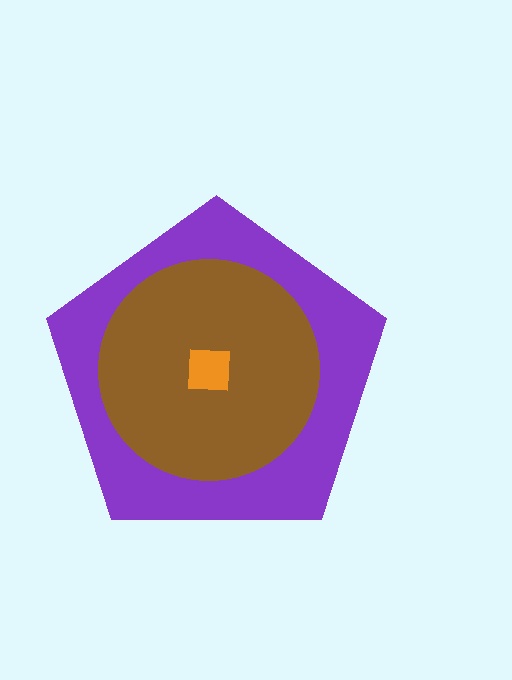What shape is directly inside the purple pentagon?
The brown circle.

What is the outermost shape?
The purple pentagon.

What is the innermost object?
The orange square.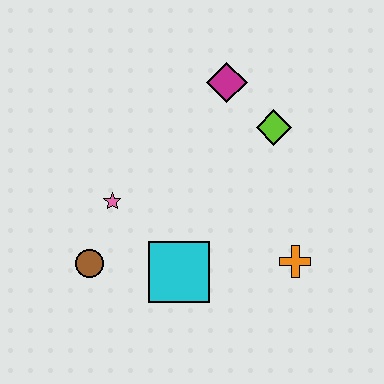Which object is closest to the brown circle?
The pink star is closest to the brown circle.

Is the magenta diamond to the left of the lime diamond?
Yes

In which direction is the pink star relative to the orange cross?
The pink star is to the left of the orange cross.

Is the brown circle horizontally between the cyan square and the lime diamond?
No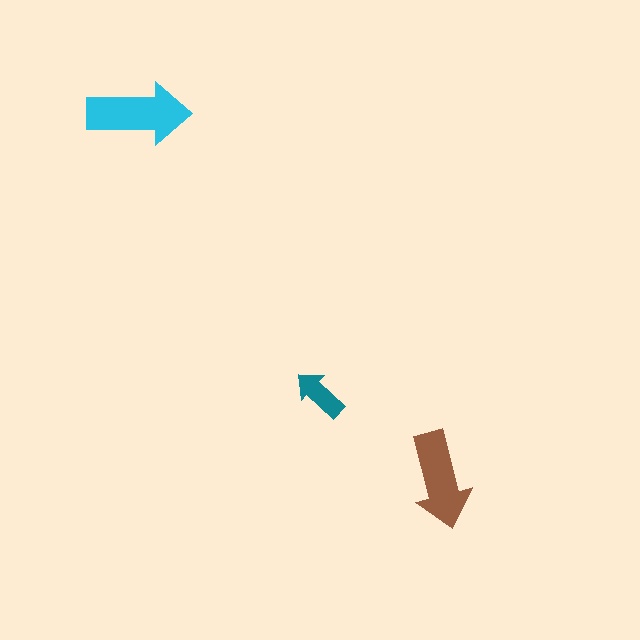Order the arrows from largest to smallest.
the cyan one, the brown one, the teal one.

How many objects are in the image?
There are 3 objects in the image.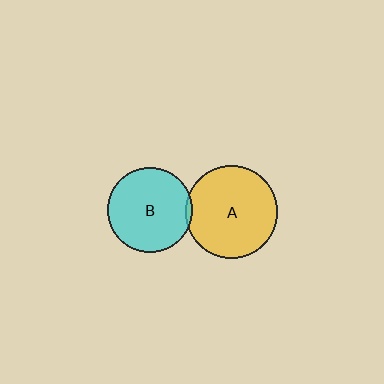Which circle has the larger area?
Circle A (yellow).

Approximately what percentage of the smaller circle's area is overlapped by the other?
Approximately 5%.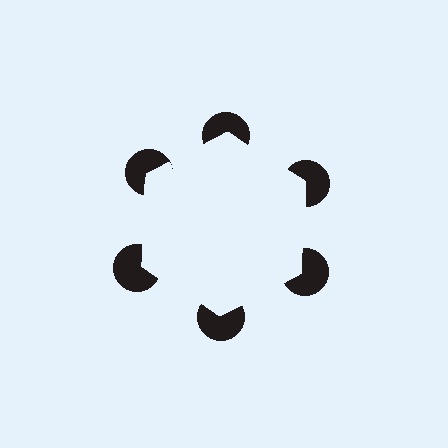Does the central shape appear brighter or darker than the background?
It typically appears slightly brighter than the background, even though no actual brightness change is drawn.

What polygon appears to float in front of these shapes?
An illusory hexagon — its edges are inferred from the aligned wedge cuts in the pac-man discs, not physically drawn.